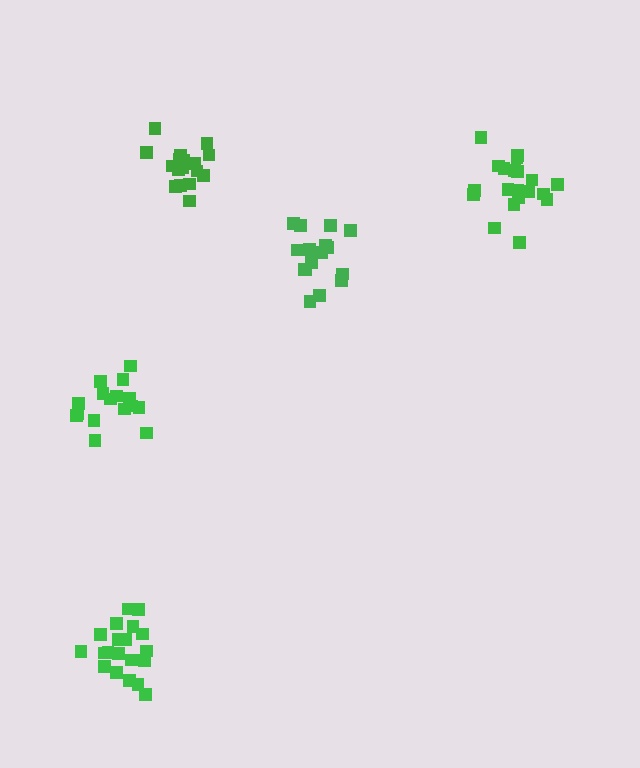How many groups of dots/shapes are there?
There are 5 groups.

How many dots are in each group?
Group 1: 16 dots, Group 2: 20 dots, Group 3: 19 dots, Group 4: 16 dots, Group 5: 20 dots (91 total).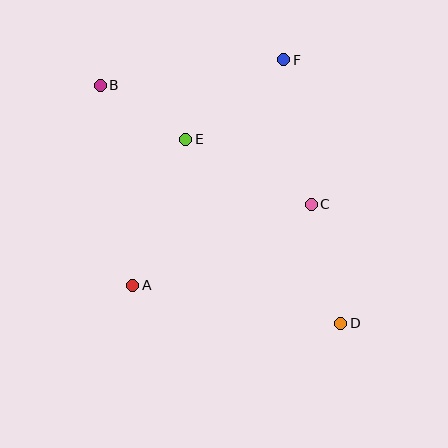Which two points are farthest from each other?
Points B and D are farthest from each other.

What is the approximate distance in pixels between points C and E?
The distance between C and E is approximately 141 pixels.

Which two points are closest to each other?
Points B and E are closest to each other.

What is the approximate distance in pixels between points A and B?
The distance between A and B is approximately 203 pixels.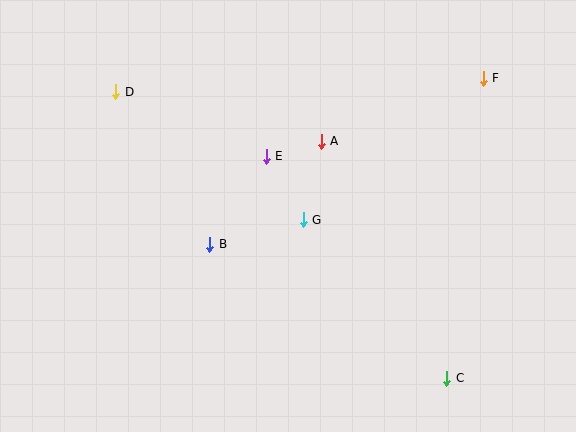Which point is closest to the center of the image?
Point G at (303, 220) is closest to the center.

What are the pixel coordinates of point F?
Point F is at (483, 78).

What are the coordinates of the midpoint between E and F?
The midpoint between E and F is at (375, 117).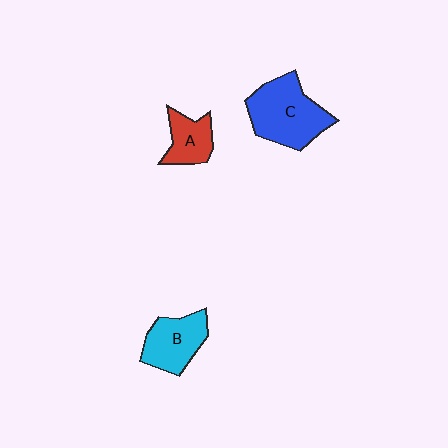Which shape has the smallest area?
Shape A (red).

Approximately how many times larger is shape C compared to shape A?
Approximately 2.0 times.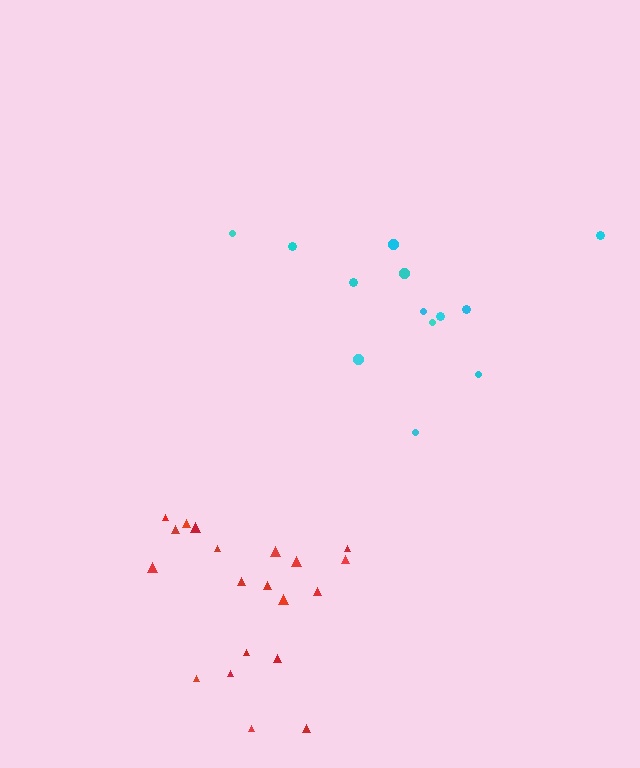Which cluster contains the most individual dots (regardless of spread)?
Red (20).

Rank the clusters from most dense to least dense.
red, cyan.